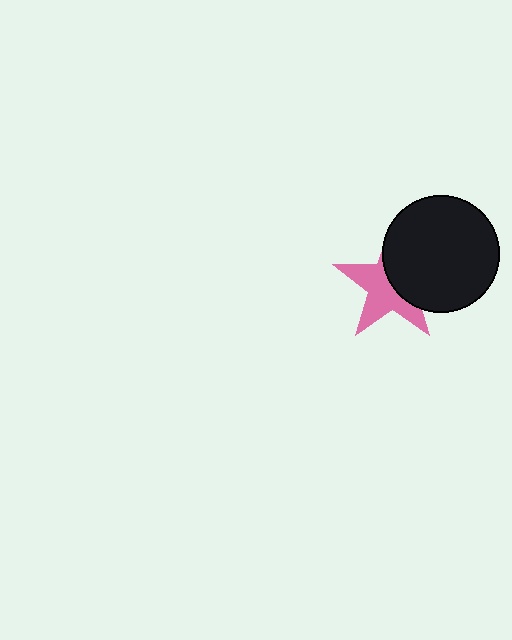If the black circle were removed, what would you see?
You would see the complete pink star.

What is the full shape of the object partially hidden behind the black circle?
The partially hidden object is a pink star.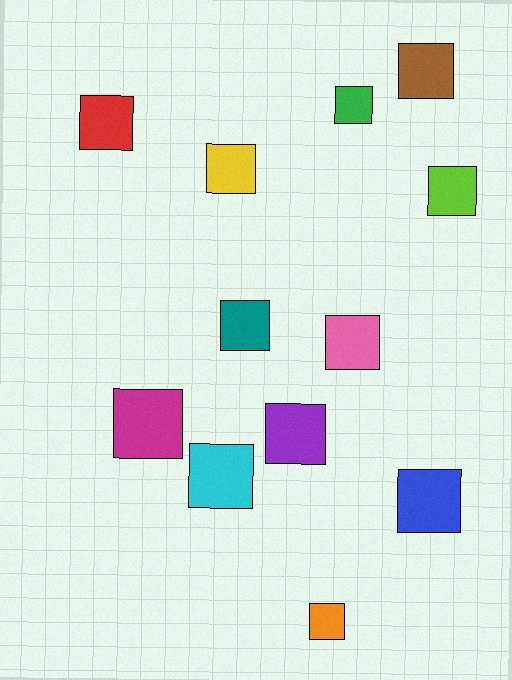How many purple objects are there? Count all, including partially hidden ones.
There is 1 purple object.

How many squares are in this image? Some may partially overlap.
There are 12 squares.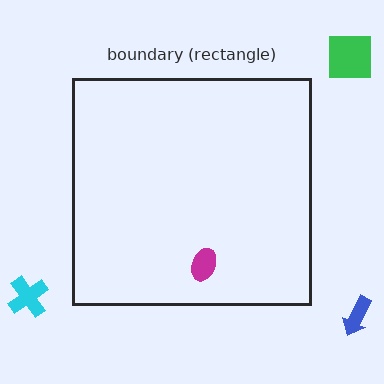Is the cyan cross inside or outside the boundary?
Outside.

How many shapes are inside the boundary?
1 inside, 3 outside.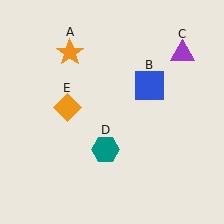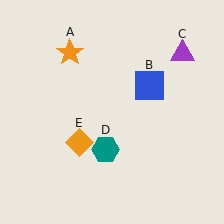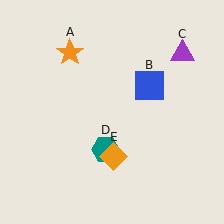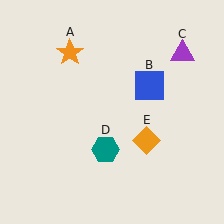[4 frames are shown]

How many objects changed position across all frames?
1 object changed position: orange diamond (object E).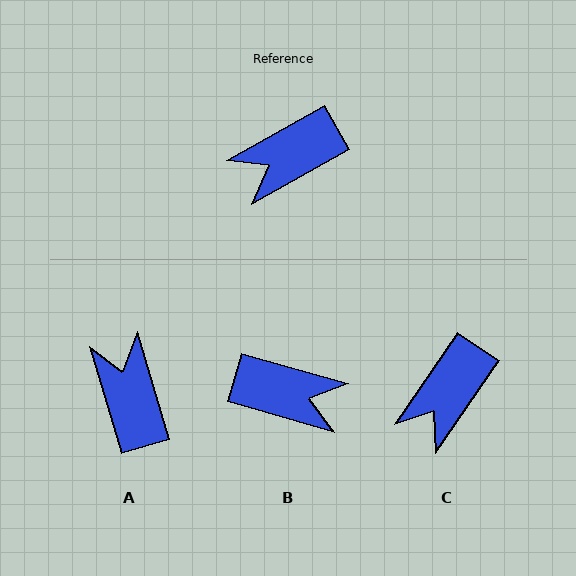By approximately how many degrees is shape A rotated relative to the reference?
Approximately 103 degrees clockwise.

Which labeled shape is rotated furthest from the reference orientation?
B, about 135 degrees away.